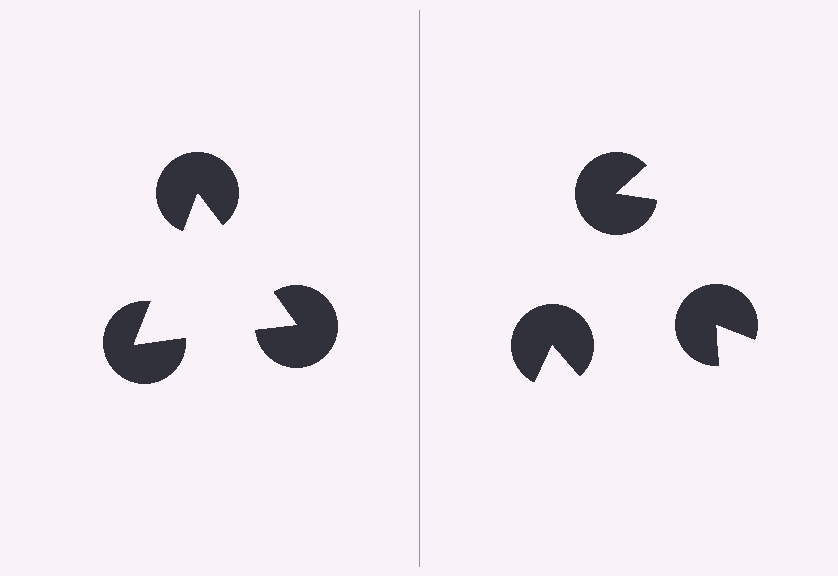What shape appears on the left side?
An illusory triangle.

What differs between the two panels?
The pac-man discs are positioned identically on both sides; only the wedge orientations differ. On the left they align to a triangle; on the right they are misaligned.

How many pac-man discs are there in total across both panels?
6 — 3 on each side.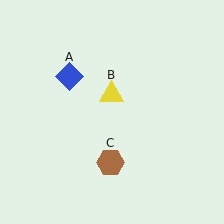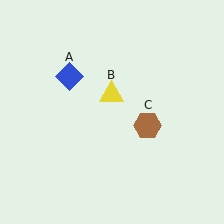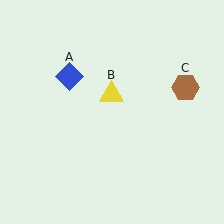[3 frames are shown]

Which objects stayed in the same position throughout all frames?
Blue diamond (object A) and yellow triangle (object B) remained stationary.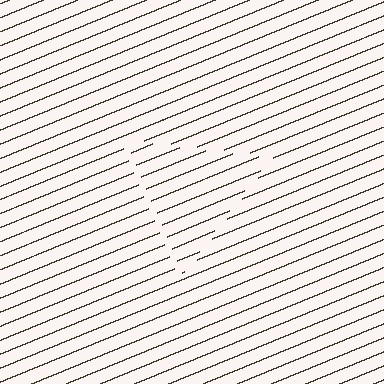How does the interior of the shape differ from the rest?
The interior of the shape contains the same grating, shifted by half a period — the contour is defined by the phase discontinuity where line-ends from the inner and outer gratings abut.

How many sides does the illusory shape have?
3 sides — the line-ends trace a triangle.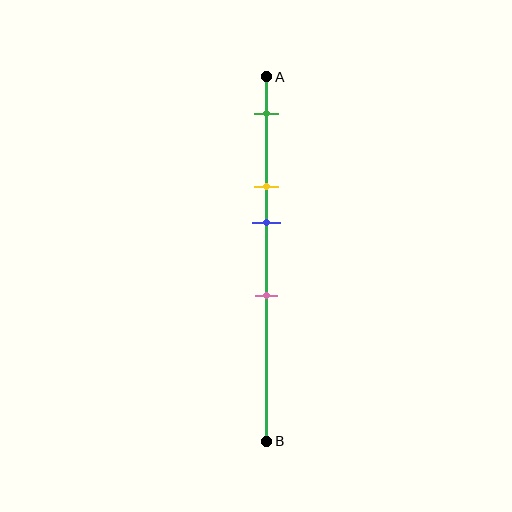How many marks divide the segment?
There are 4 marks dividing the segment.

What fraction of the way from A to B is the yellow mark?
The yellow mark is approximately 30% (0.3) of the way from A to B.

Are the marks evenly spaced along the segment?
No, the marks are not evenly spaced.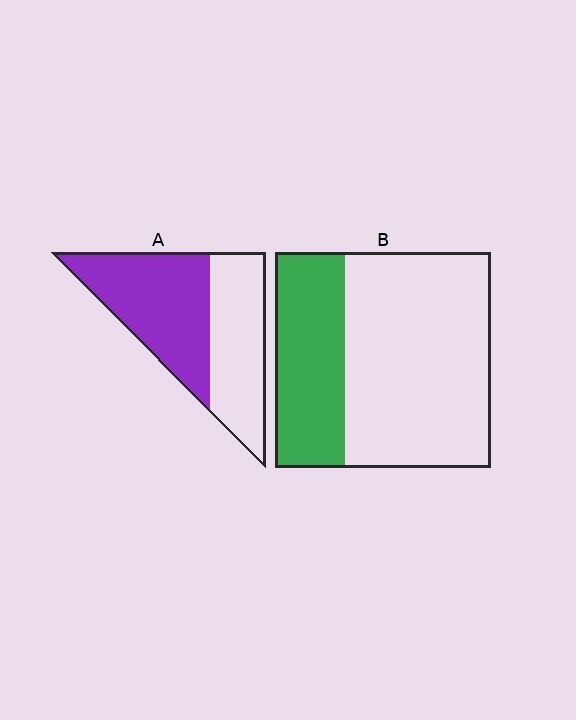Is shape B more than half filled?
No.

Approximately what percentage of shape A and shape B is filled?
A is approximately 55% and B is approximately 30%.